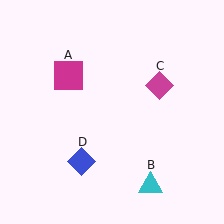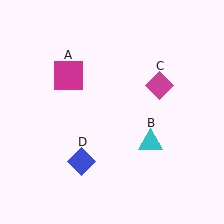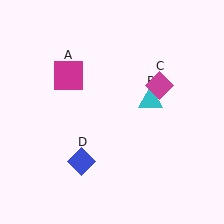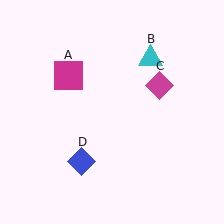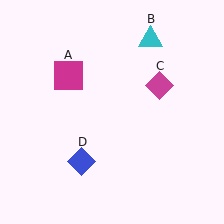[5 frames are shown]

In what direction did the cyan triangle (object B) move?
The cyan triangle (object B) moved up.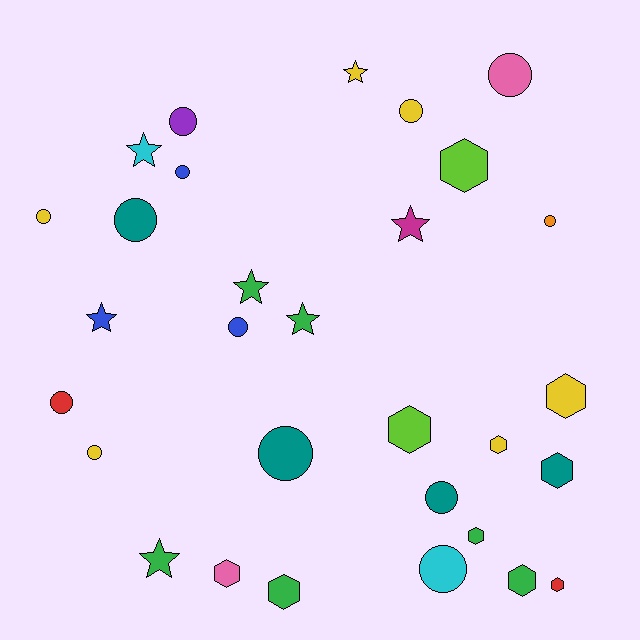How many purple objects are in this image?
There is 1 purple object.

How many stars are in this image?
There are 7 stars.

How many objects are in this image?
There are 30 objects.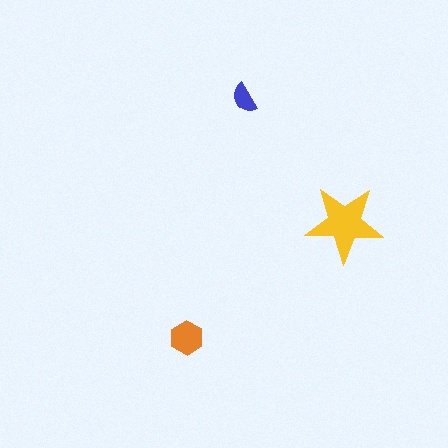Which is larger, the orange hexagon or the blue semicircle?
The orange hexagon.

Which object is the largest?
The yellow star.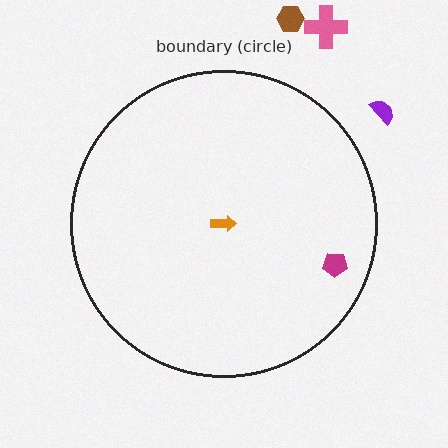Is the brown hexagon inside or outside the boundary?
Outside.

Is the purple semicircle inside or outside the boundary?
Outside.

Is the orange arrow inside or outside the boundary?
Inside.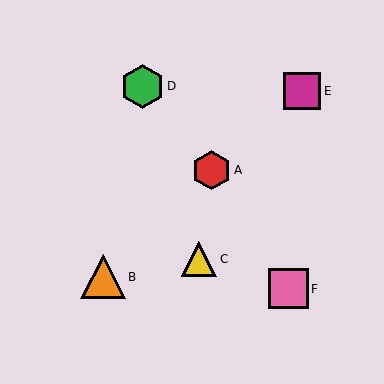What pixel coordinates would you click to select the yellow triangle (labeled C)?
Click at (199, 259) to select the yellow triangle C.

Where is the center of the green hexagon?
The center of the green hexagon is at (142, 86).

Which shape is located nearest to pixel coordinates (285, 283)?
The pink square (labeled F) at (288, 289) is nearest to that location.